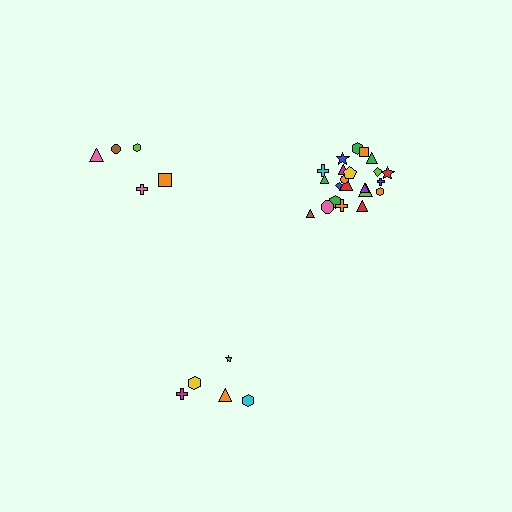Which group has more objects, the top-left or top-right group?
The top-right group.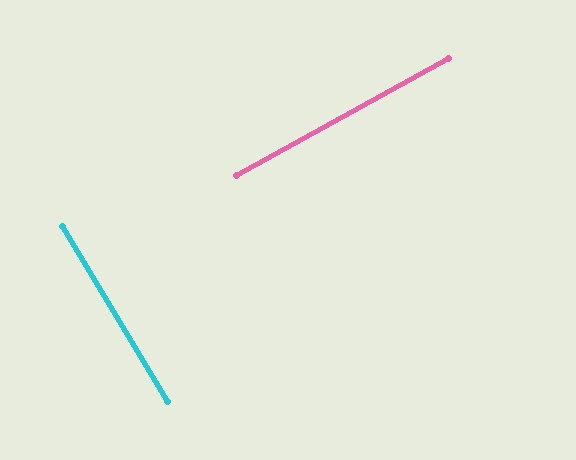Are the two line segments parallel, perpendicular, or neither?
Perpendicular — they meet at approximately 88°.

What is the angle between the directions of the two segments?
Approximately 88 degrees.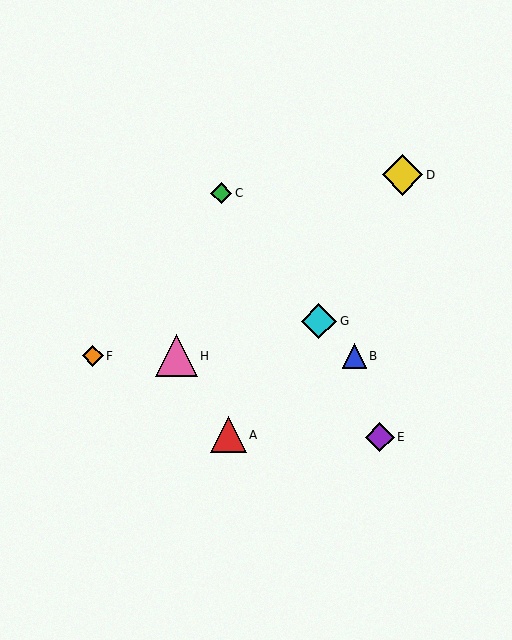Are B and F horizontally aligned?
Yes, both are at y≈356.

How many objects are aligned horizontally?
3 objects (B, F, H) are aligned horizontally.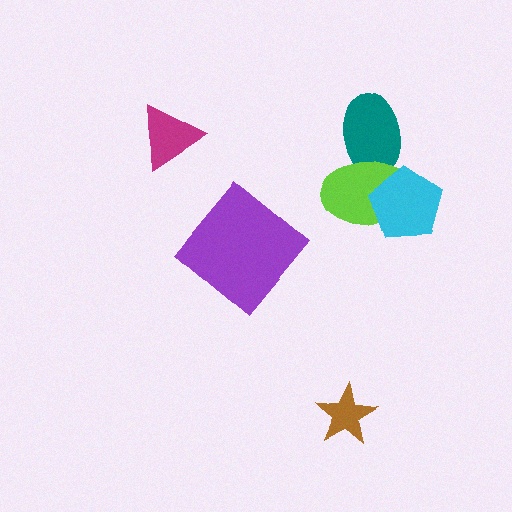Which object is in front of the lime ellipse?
The cyan pentagon is in front of the lime ellipse.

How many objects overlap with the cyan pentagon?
1 object overlaps with the cyan pentagon.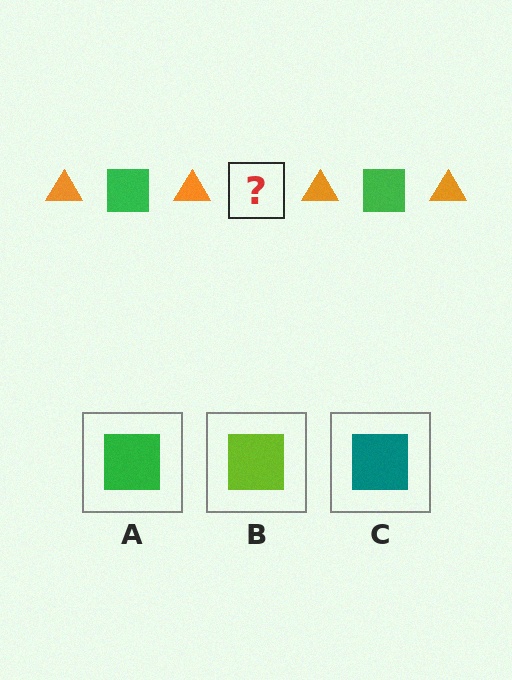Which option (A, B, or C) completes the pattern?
A.